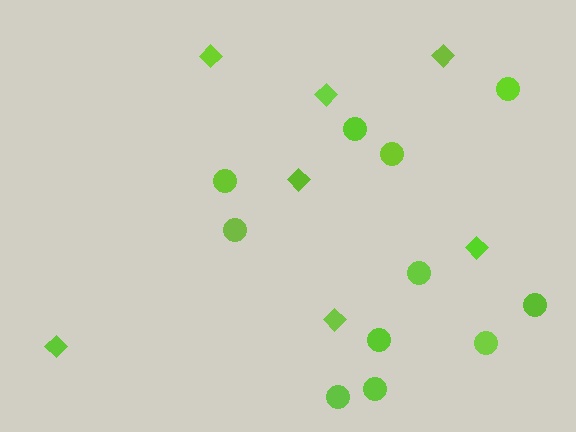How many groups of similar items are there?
There are 2 groups: one group of circles (11) and one group of diamonds (7).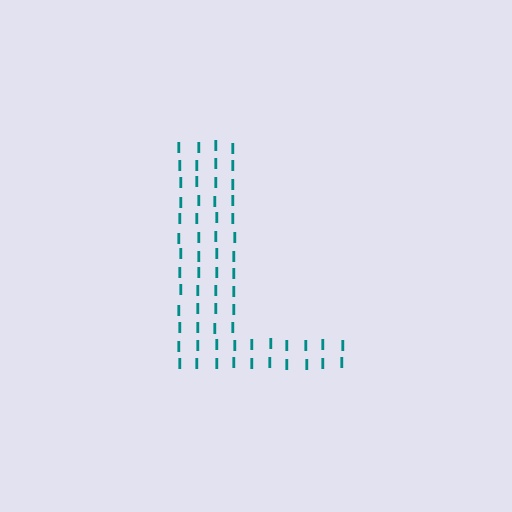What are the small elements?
The small elements are letter I's.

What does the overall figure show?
The overall figure shows the letter L.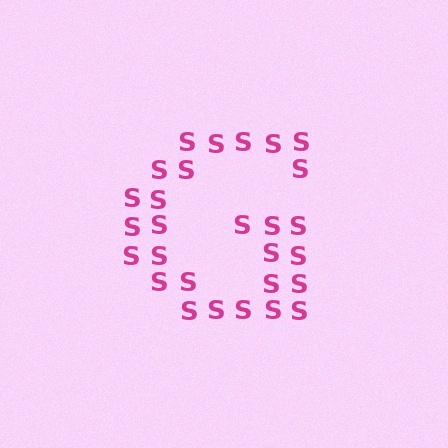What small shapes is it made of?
It is made of small letter S's.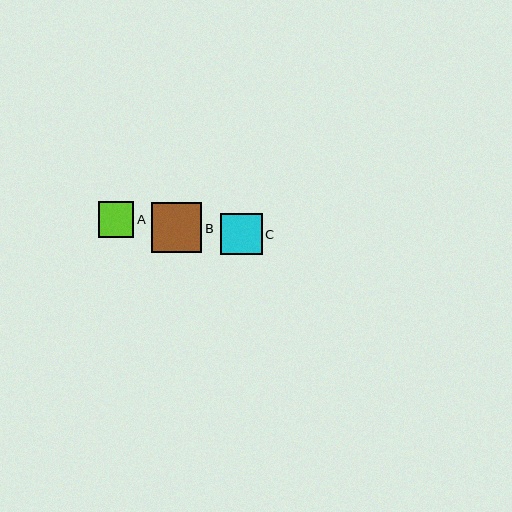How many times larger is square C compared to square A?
Square C is approximately 1.2 times the size of square A.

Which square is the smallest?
Square A is the smallest with a size of approximately 35 pixels.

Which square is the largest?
Square B is the largest with a size of approximately 50 pixels.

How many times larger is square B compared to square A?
Square B is approximately 1.4 times the size of square A.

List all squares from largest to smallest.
From largest to smallest: B, C, A.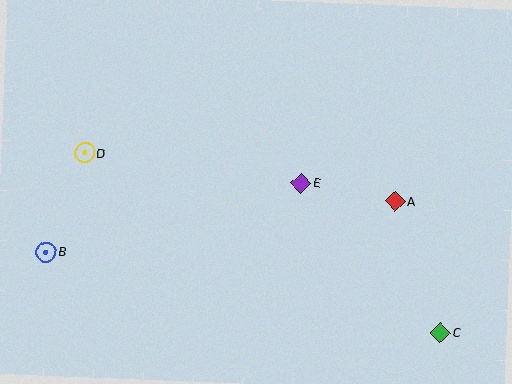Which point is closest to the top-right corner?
Point A is closest to the top-right corner.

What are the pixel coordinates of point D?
Point D is at (85, 153).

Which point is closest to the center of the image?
Point E at (301, 183) is closest to the center.